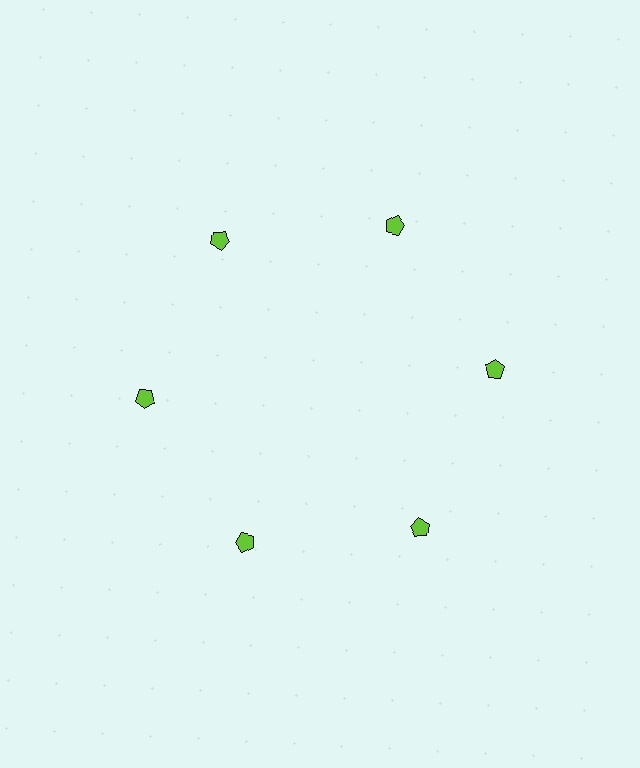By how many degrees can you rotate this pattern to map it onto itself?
The pattern maps onto itself every 60 degrees of rotation.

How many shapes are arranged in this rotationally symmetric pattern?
There are 6 shapes, arranged in 6 groups of 1.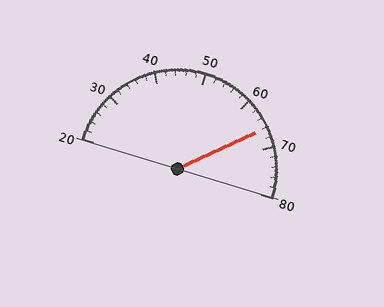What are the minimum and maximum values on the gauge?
The gauge ranges from 20 to 80.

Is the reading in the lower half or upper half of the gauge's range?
The reading is in the upper half of the range (20 to 80).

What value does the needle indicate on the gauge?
The needle indicates approximately 66.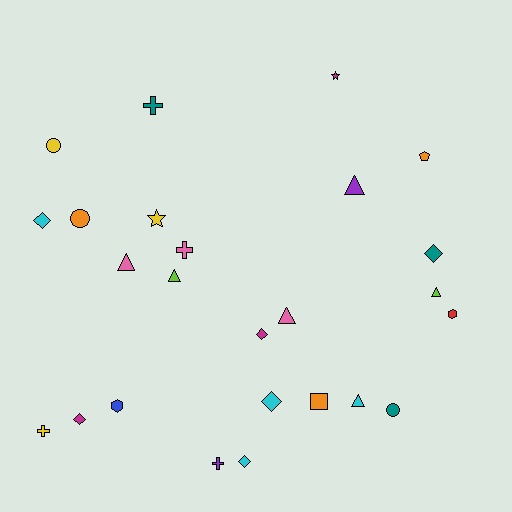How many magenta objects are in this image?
There are 3 magenta objects.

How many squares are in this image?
There is 1 square.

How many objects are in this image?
There are 25 objects.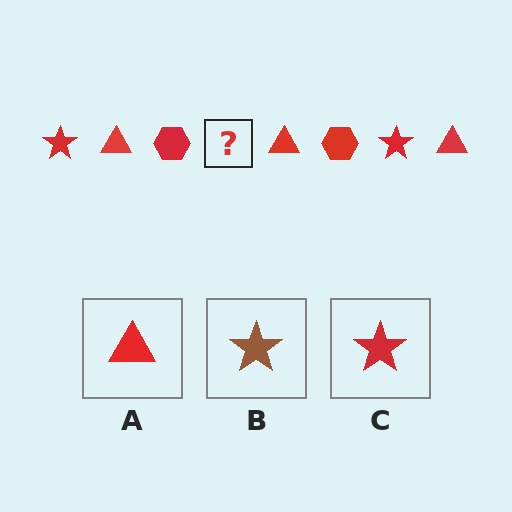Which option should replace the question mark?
Option C.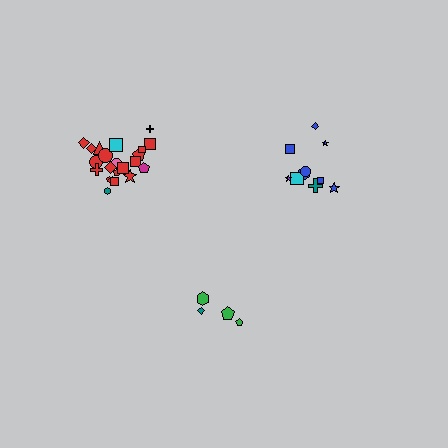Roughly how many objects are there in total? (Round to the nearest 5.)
Roughly 35 objects in total.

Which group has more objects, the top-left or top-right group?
The top-left group.